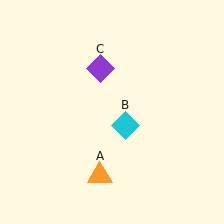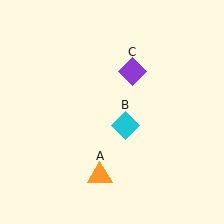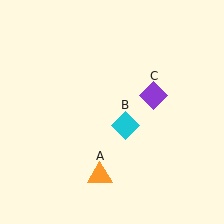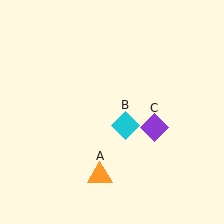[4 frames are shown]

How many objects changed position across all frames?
1 object changed position: purple diamond (object C).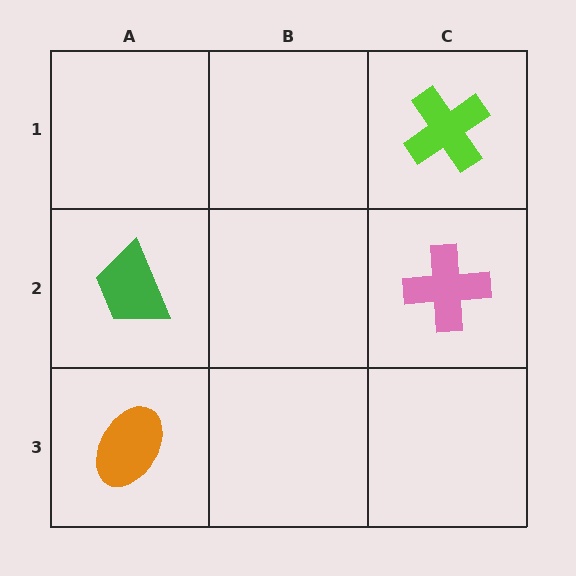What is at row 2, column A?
A green trapezoid.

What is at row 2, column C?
A pink cross.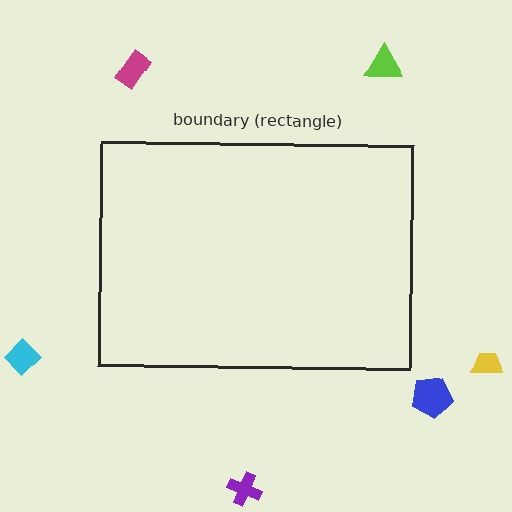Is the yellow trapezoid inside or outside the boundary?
Outside.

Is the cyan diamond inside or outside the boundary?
Outside.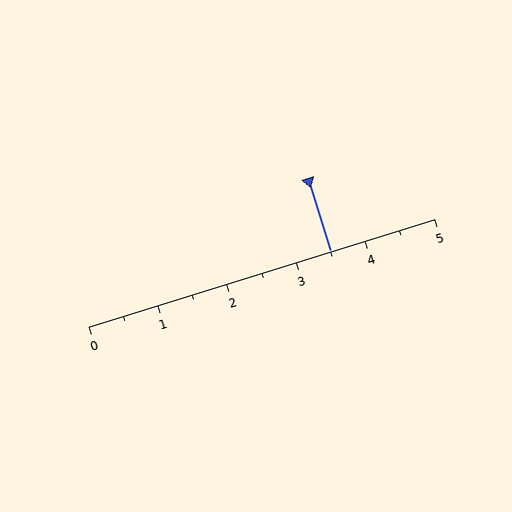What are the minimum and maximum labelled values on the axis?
The axis runs from 0 to 5.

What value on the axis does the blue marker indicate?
The marker indicates approximately 3.5.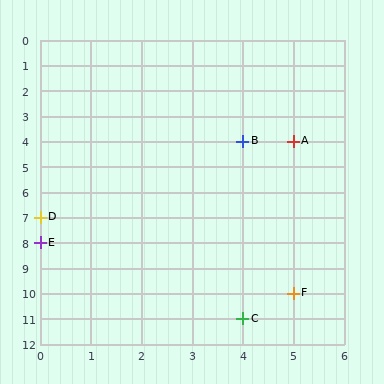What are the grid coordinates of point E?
Point E is at grid coordinates (0, 8).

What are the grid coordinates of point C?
Point C is at grid coordinates (4, 11).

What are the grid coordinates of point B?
Point B is at grid coordinates (4, 4).